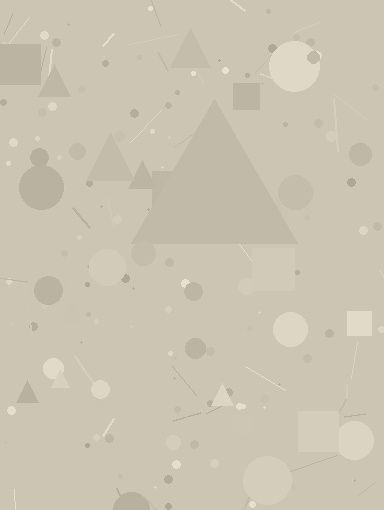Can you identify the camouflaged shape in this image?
The camouflaged shape is a triangle.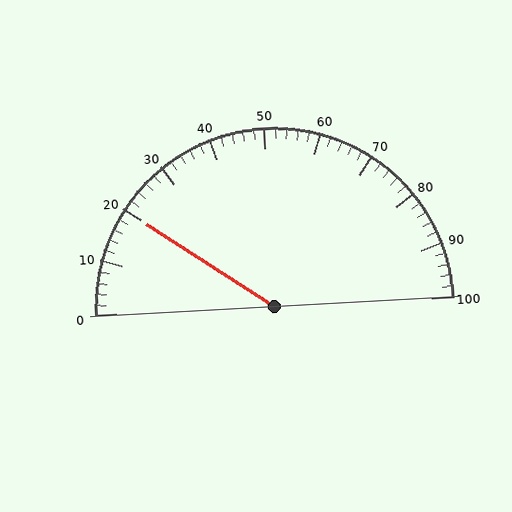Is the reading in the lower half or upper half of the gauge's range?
The reading is in the lower half of the range (0 to 100).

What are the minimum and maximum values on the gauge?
The gauge ranges from 0 to 100.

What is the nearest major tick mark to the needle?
The nearest major tick mark is 20.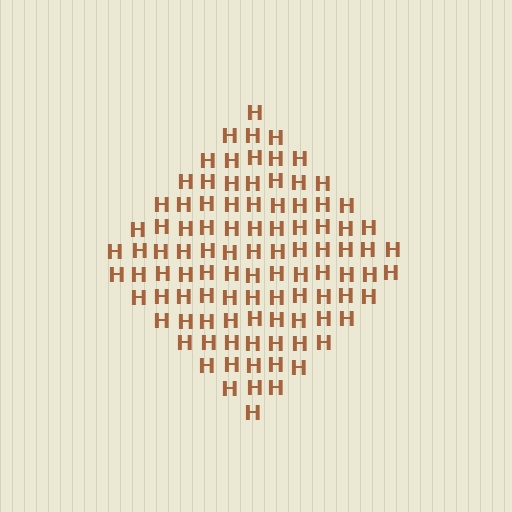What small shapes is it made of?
It is made of small letter H's.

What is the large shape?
The large shape is a diamond.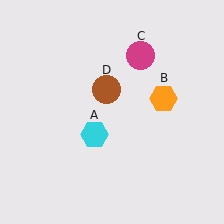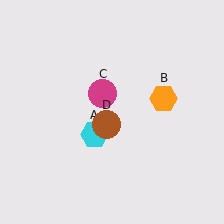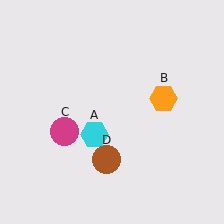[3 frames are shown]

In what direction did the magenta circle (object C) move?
The magenta circle (object C) moved down and to the left.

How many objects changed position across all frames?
2 objects changed position: magenta circle (object C), brown circle (object D).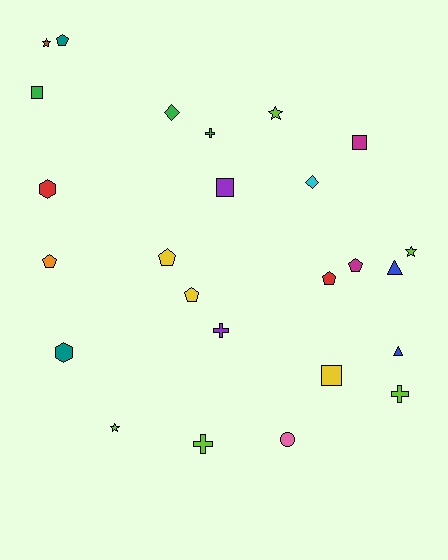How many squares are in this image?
There are 4 squares.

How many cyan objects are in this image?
There is 1 cyan object.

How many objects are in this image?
There are 25 objects.